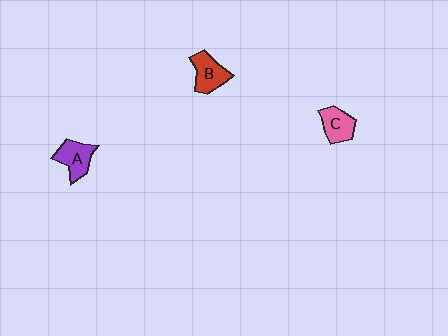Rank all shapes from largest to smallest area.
From largest to smallest: B (red), A (purple), C (pink).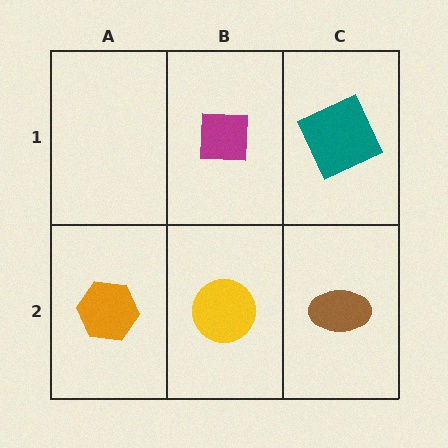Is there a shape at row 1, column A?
No, that cell is empty.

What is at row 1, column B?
A magenta square.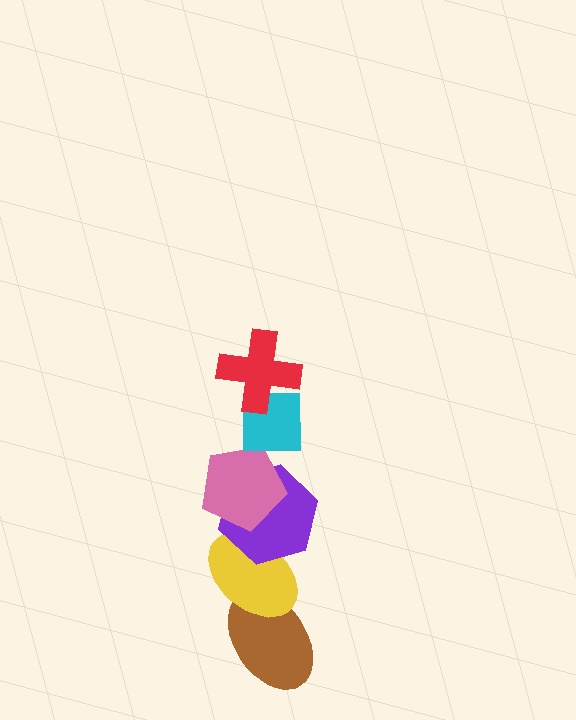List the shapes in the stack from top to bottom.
From top to bottom: the red cross, the cyan square, the pink pentagon, the purple hexagon, the yellow ellipse, the brown ellipse.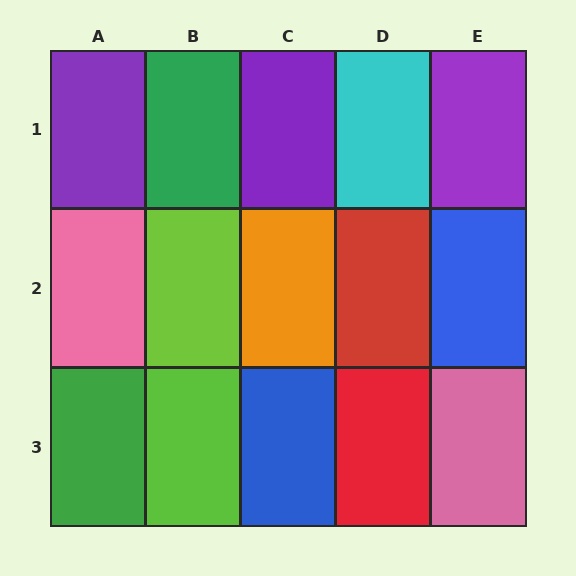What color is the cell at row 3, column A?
Green.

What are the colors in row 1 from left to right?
Purple, green, purple, cyan, purple.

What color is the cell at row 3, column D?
Red.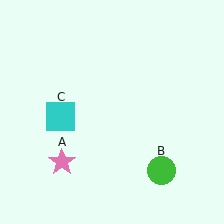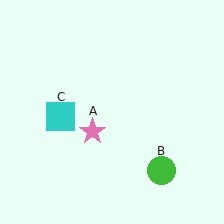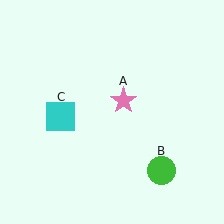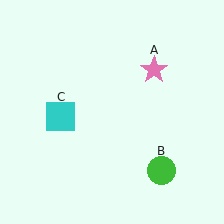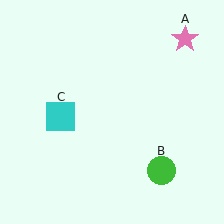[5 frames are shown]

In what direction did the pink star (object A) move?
The pink star (object A) moved up and to the right.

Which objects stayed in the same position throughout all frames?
Green circle (object B) and cyan square (object C) remained stationary.